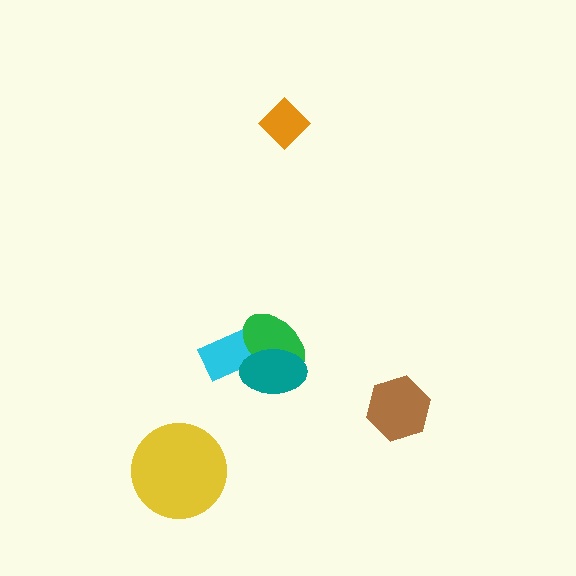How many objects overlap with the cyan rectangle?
2 objects overlap with the cyan rectangle.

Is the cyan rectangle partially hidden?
Yes, it is partially covered by another shape.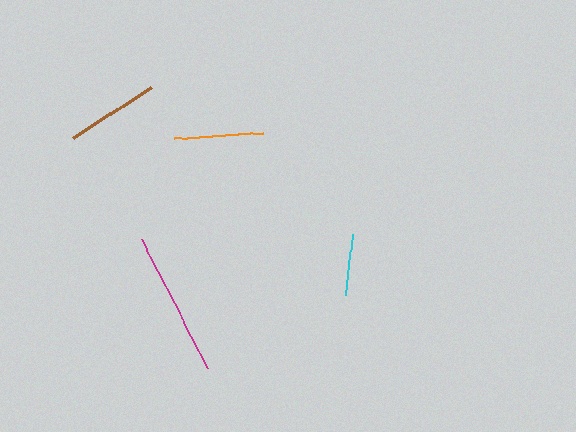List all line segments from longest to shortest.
From longest to shortest: magenta, brown, orange, cyan.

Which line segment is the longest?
The magenta line is the longest at approximately 145 pixels.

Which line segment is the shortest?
The cyan line is the shortest at approximately 62 pixels.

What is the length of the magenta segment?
The magenta segment is approximately 145 pixels long.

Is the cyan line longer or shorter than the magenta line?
The magenta line is longer than the cyan line.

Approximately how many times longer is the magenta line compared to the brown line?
The magenta line is approximately 1.6 times the length of the brown line.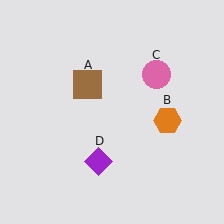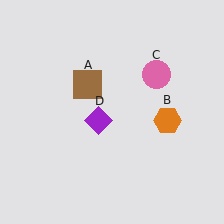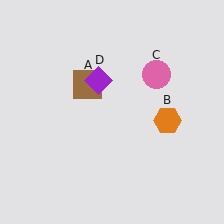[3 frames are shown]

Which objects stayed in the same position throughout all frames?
Brown square (object A) and orange hexagon (object B) and pink circle (object C) remained stationary.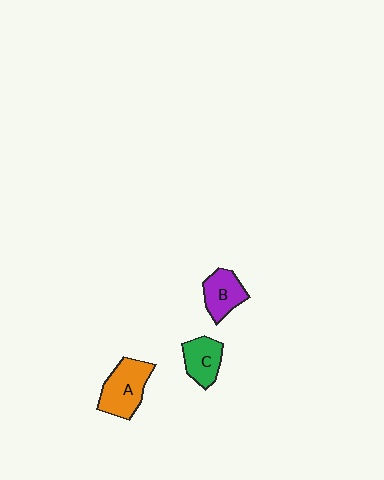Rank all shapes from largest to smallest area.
From largest to smallest: A (orange), B (purple), C (green).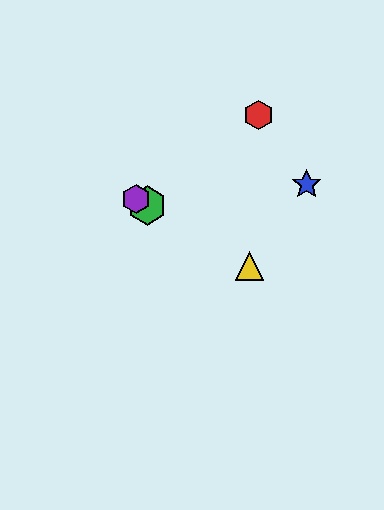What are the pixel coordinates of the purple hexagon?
The purple hexagon is at (136, 199).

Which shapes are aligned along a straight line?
The green hexagon, the yellow triangle, the purple hexagon are aligned along a straight line.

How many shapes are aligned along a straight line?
3 shapes (the green hexagon, the yellow triangle, the purple hexagon) are aligned along a straight line.